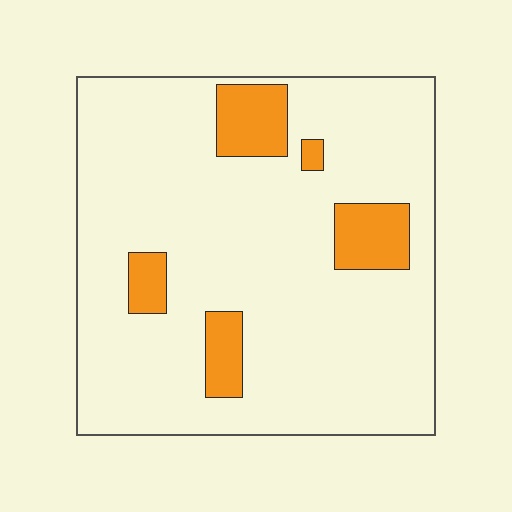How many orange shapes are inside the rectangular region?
5.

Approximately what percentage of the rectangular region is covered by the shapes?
Approximately 15%.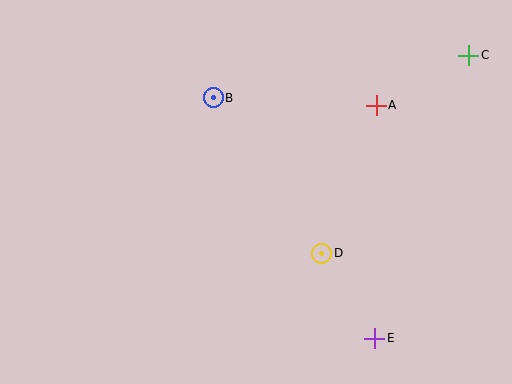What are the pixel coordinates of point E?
Point E is at (375, 338).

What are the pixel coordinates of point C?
Point C is at (469, 55).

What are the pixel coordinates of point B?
Point B is at (213, 98).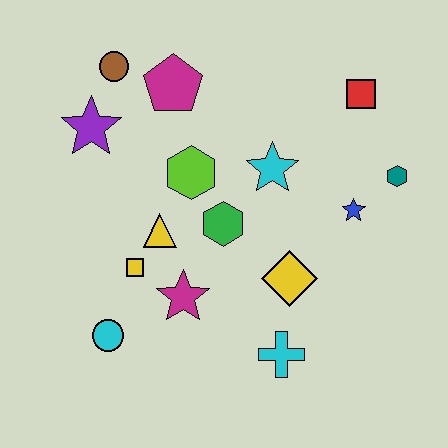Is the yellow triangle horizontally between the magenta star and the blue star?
No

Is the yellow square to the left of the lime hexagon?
Yes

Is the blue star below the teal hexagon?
Yes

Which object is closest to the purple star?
The brown circle is closest to the purple star.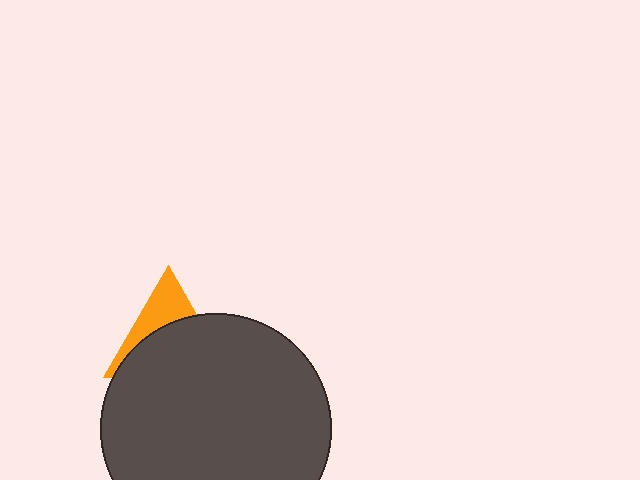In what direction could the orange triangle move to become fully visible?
The orange triangle could move up. That would shift it out from behind the dark gray circle entirely.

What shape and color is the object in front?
The object in front is a dark gray circle.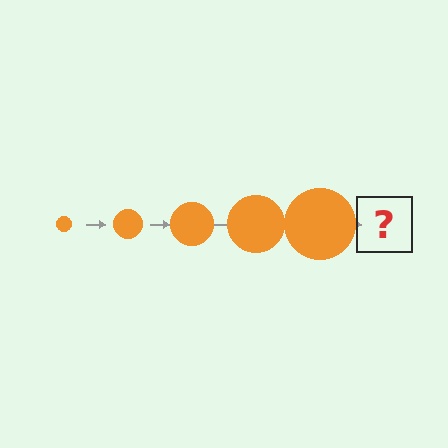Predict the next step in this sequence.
The next step is an orange circle, larger than the previous one.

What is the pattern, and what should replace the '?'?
The pattern is that the circle gets progressively larger each step. The '?' should be an orange circle, larger than the previous one.